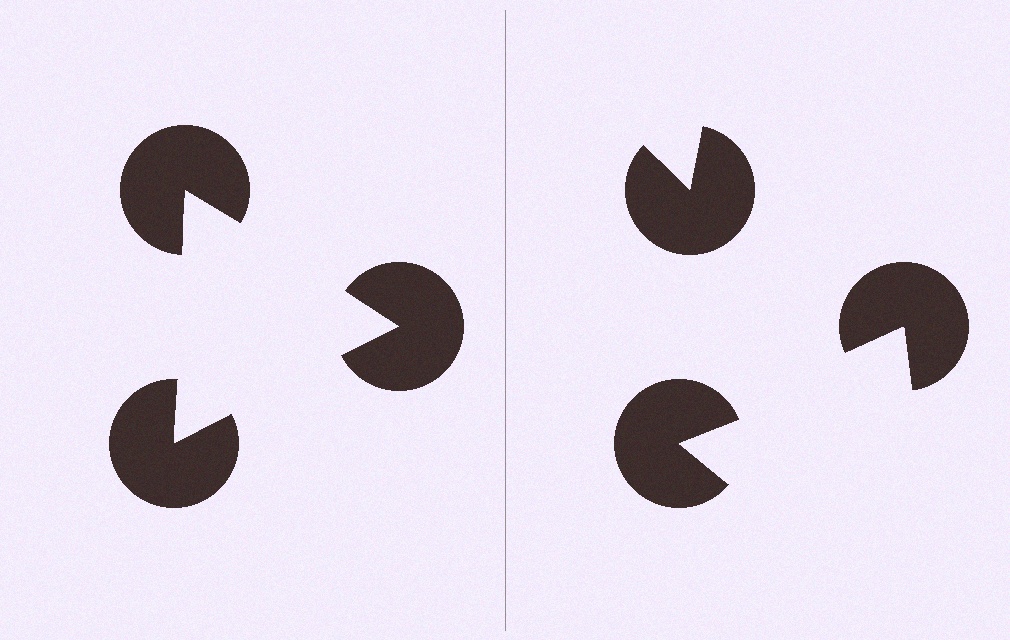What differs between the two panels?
The pac-man discs are positioned identically on both sides; only the wedge orientations differ. On the left they align to a triangle; on the right they are misaligned.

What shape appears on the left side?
An illusory triangle.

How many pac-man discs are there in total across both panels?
6 — 3 on each side.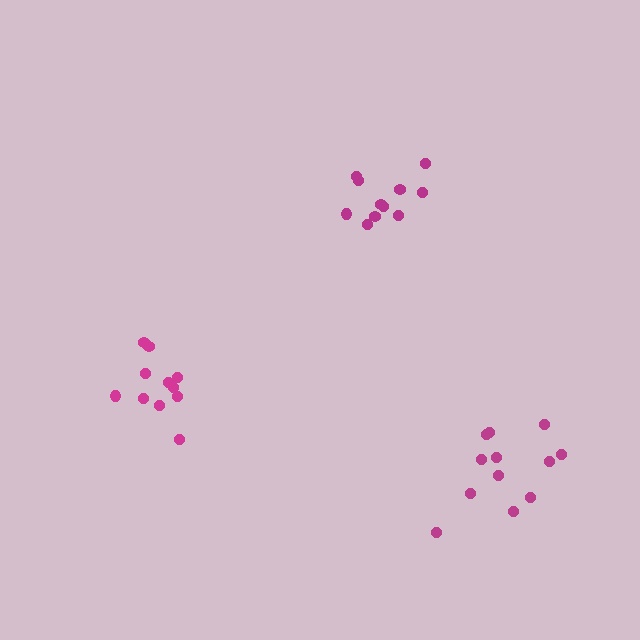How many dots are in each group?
Group 1: 11 dots, Group 2: 12 dots, Group 3: 11 dots (34 total).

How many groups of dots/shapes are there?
There are 3 groups.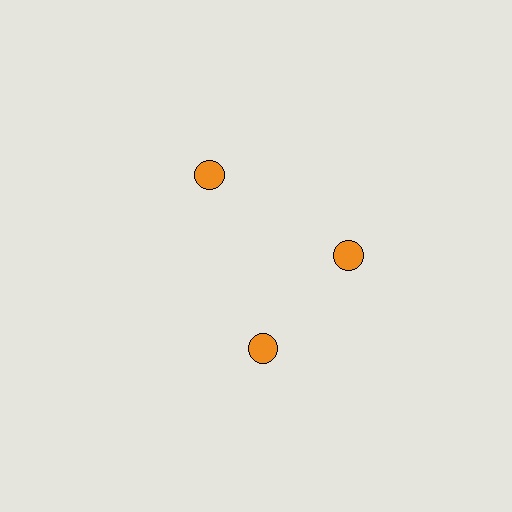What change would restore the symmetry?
The symmetry would be restored by rotating it back into even spacing with its neighbors so that all 3 circles sit at equal angles and equal distance from the center.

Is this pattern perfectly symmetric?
No. The 3 orange circles are arranged in a ring, but one element near the 7 o'clock position is rotated out of alignment along the ring, breaking the 3-fold rotational symmetry.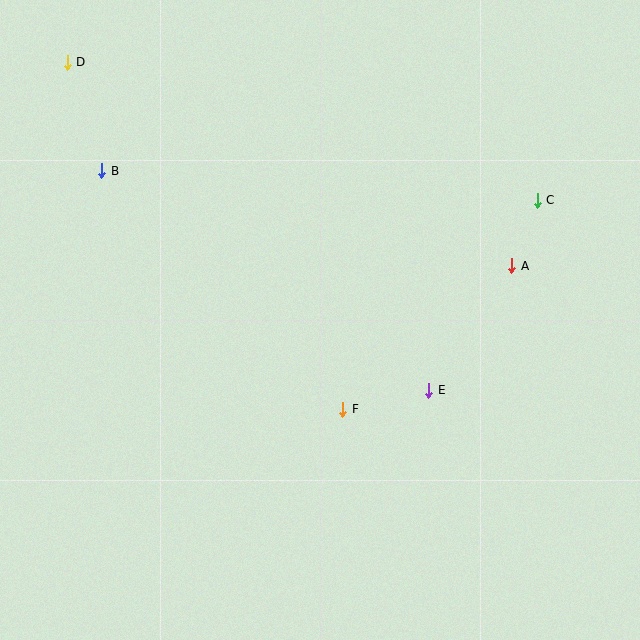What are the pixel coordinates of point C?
Point C is at (537, 200).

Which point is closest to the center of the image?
Point F at (343, 409) is closest to the center.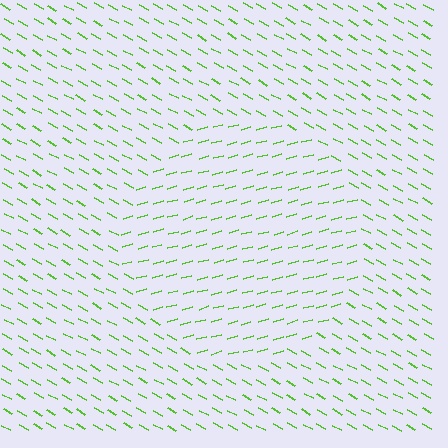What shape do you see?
I see a circle.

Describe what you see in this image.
The image is filled with small lime line segments. A circle region in the image has lines oriented differently from the surrounding lines, creating a visible texture boundary.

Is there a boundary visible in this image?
Yes, there is a texture boundary formed by a change in line orientation.